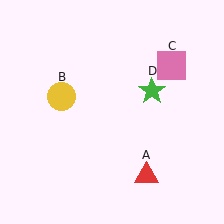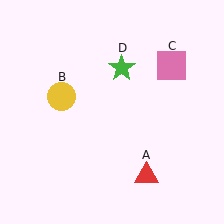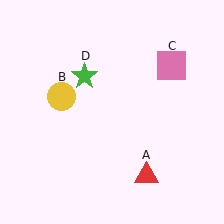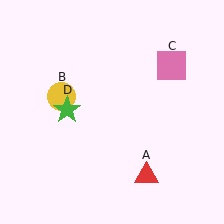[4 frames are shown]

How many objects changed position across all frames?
1 object changed position: green star (object D).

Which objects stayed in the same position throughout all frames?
Red triangle (object A) and yellow circle (object B) and pink square (object C) remained stationary.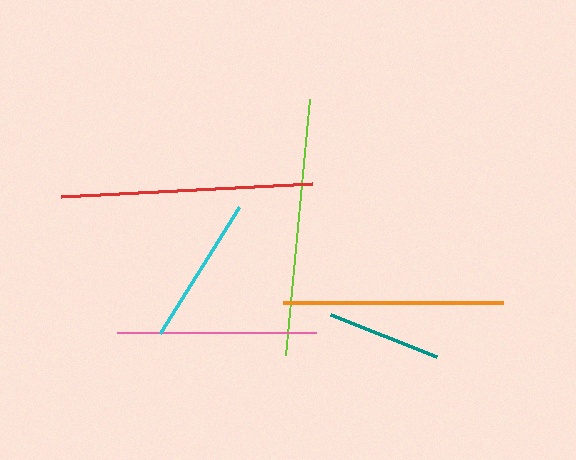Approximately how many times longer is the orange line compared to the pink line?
The orange line is approximately 1.1 times the length of the pink line.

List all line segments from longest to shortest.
From longest to shortest: lime, red, orange, pink, cyan, teal.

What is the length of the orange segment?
The orange segment is approximately 221 pixels long.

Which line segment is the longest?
The lime line is the longest at approximately 257 pixels.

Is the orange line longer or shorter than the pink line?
The orange line is longer than the pink line.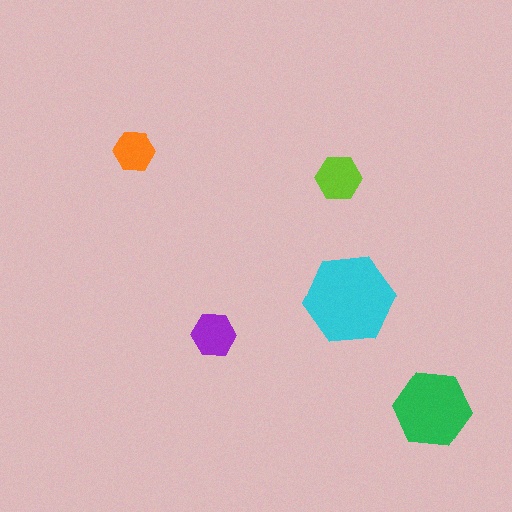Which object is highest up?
The orange hexagon is topmost.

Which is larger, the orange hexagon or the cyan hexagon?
The cyan one.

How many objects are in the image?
There are 5 objects in the image.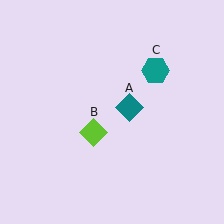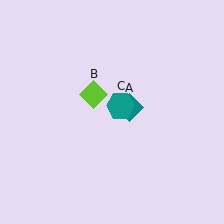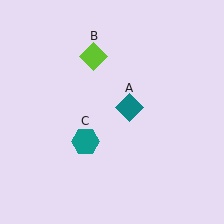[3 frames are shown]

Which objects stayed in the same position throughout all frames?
Teal diamond (object A) remained stationary.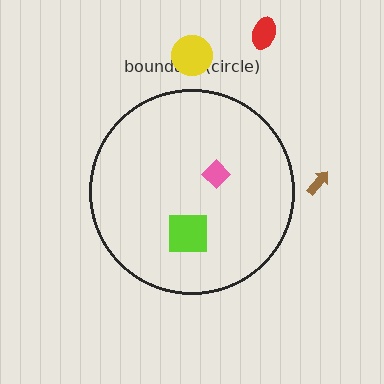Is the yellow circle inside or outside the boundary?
Outside.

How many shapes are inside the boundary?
2 inside, 3 outside.